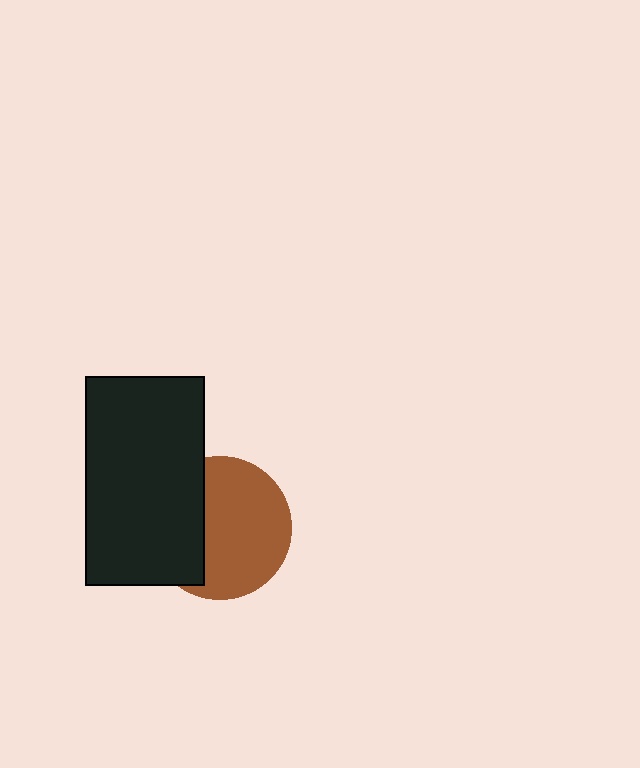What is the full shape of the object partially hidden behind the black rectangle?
The partially hidden object is a brown circle.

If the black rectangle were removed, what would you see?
You would see the complete brown circle.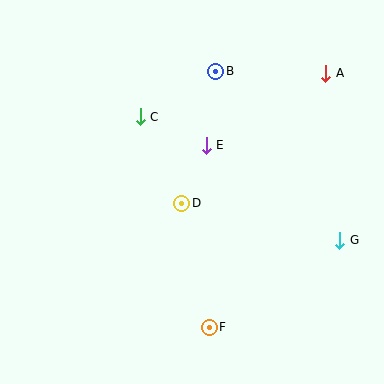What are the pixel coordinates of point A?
Point A is at (326, 73).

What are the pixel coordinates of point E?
Point E is at (206, 145).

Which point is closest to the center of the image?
Point D at (182, 203) is closest to the center.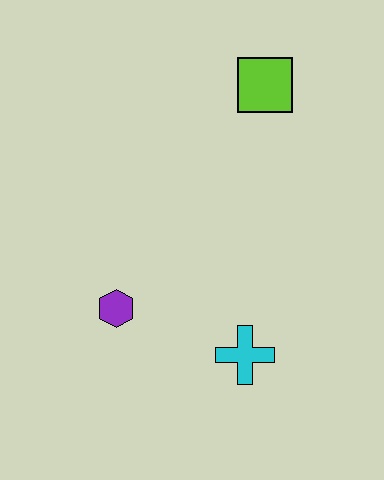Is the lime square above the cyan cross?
Yes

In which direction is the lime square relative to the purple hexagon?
The lime square is above the purple hexagon.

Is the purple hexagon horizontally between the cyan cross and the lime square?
No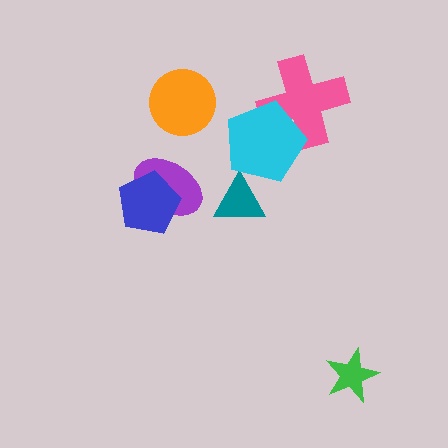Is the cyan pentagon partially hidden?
No, no other shape covers it.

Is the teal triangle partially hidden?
Yes, it is partially covered by another shape.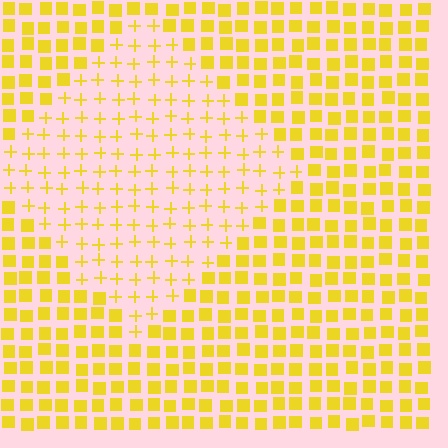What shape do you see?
I see a diamond.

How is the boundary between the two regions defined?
The boundary is defined by a change in element shape: plus signs inside vs. squares outside. All elements share the same color and spacing.